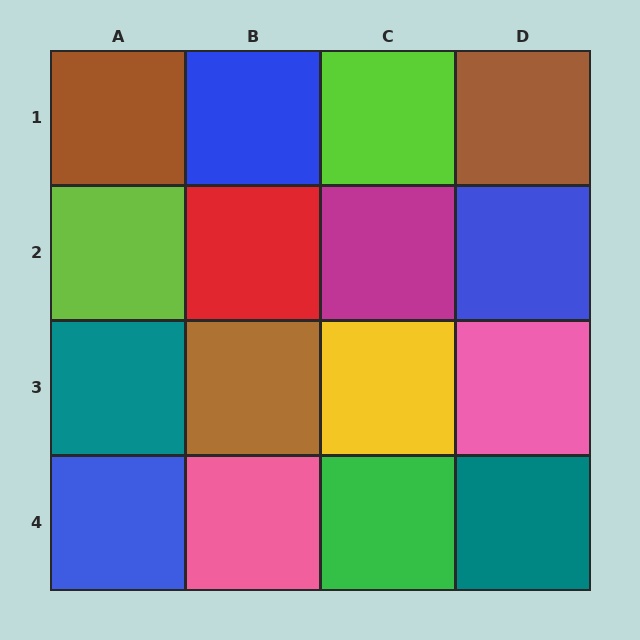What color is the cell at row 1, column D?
Brown.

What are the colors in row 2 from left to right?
Lime, red, magenta, blue.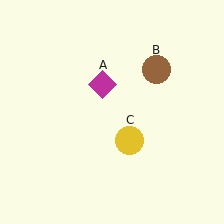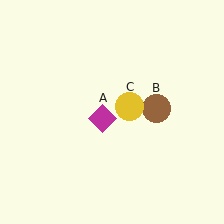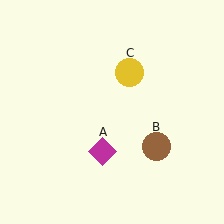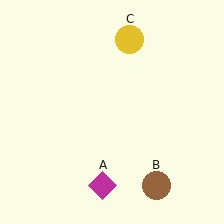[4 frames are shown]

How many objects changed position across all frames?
3 objects changed position: magenta diamond (object A), brown circle (object B), yellow circle (object C).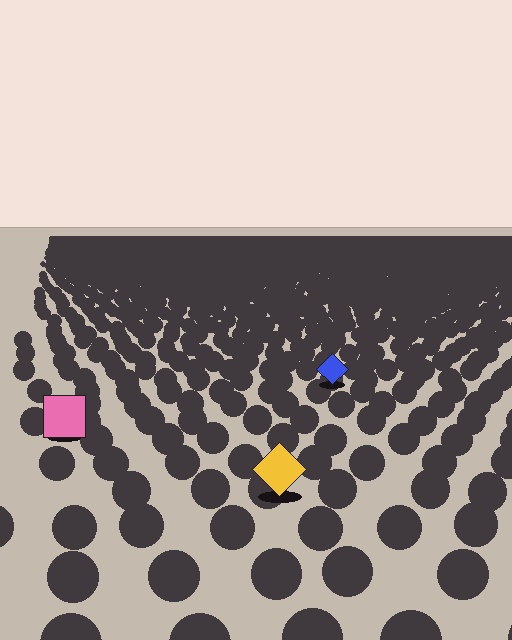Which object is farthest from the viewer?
The blue diamond is farthest from the viewer. It appears smaller and the ground texture around it is denser.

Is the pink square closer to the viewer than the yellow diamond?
No. The yellow diamond is closer — you can tell from the texture gradient: the ground texture is coarser near it.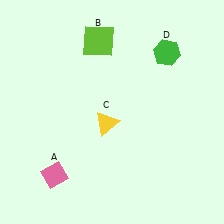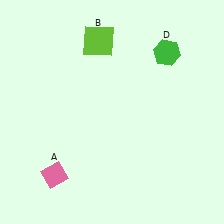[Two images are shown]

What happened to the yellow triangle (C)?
The yellow triangle (C) was removed in Image 2. It was in the bottom-left area of Image 1.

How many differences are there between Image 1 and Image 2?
There is 1 difference between the two images.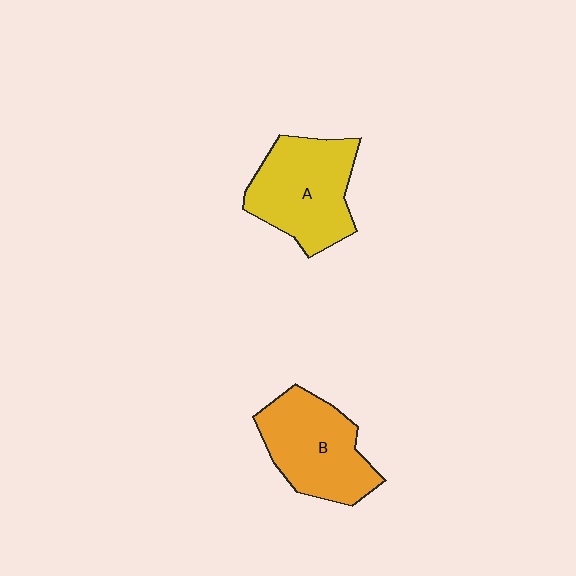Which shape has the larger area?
Shape A (yellow).